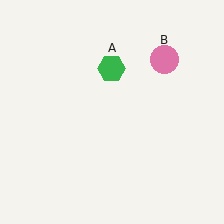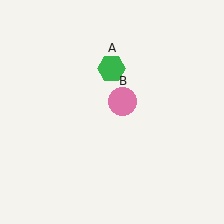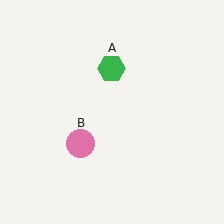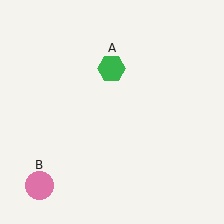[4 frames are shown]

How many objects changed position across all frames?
1 object changed position: pink circle (object B).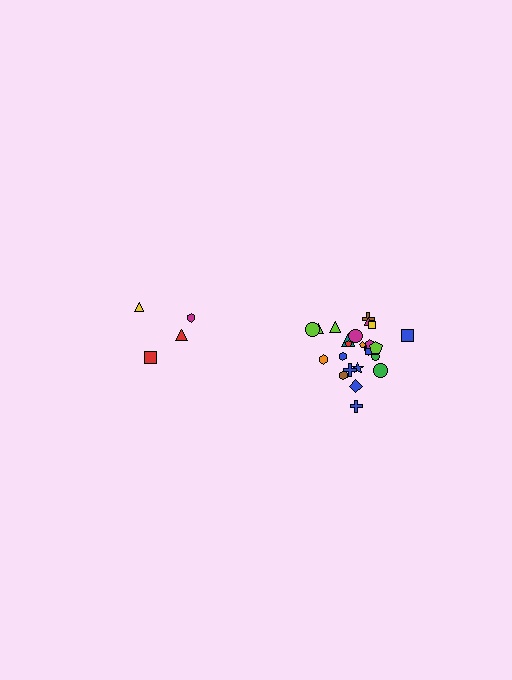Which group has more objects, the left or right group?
The right group.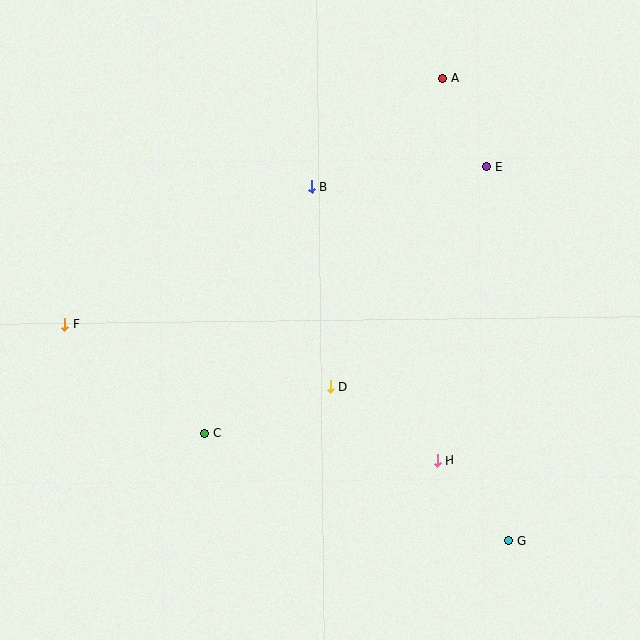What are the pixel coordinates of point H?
Point H is at (437, 460).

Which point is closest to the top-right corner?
Point A is closest to the top-right corner.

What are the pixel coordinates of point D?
Point D is at (330, 387).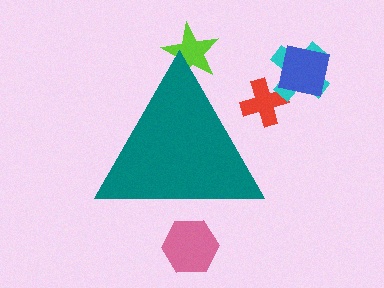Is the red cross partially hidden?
Yes, the red cross is partially hidden behind the teal triangle.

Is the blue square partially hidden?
No, the blue square is fully visible.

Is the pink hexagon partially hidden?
Yes, the pink hexagon is partially hidden behind the teal triangle.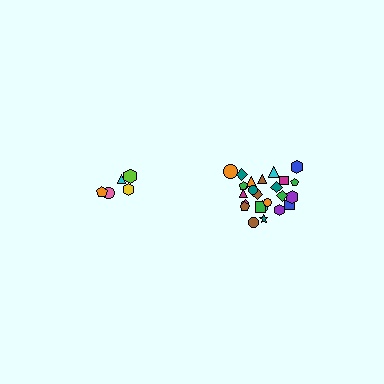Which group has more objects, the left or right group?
The right group.